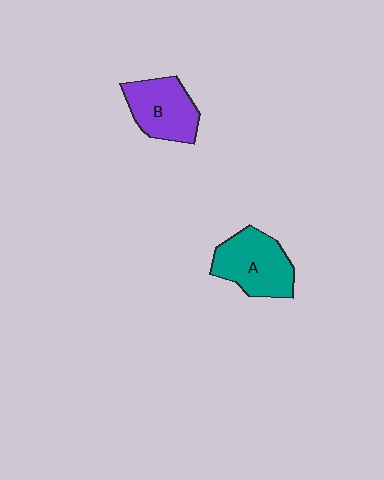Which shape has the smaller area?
Shape B (purple).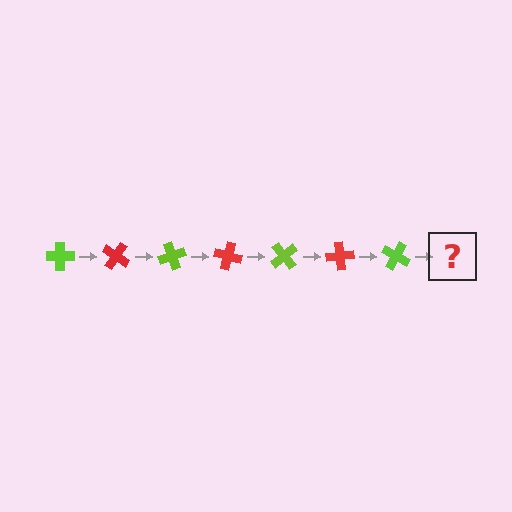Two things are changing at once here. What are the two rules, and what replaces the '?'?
The two rules are that it rotates 35 degrees each step and the color cycles through lime and red. The '?' should be a red cross, rotated 245 degrees from the start.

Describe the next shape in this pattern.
It should be a red cross, rotated 245 degrees from the start.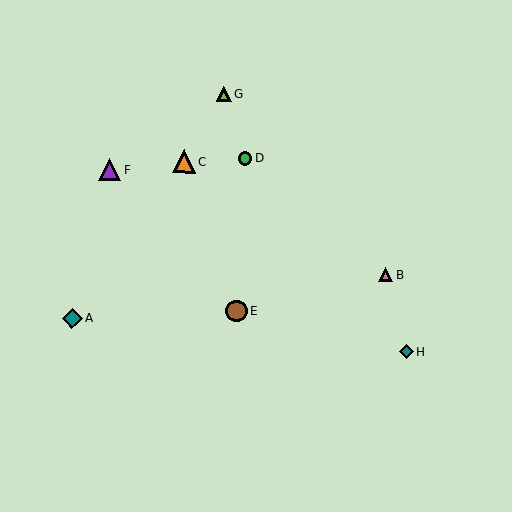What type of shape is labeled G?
Shape G is a lime triangle.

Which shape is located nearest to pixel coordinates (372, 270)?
The pink triangle (labeled B) at (385, 275) is nearest to that location.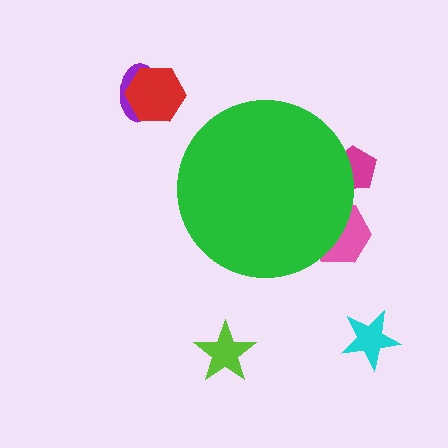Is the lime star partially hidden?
No, the lime star is fully visible.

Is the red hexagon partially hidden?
No, the red hexagon is fully visible.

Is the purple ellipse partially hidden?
No, the purple ellipse is fully visible.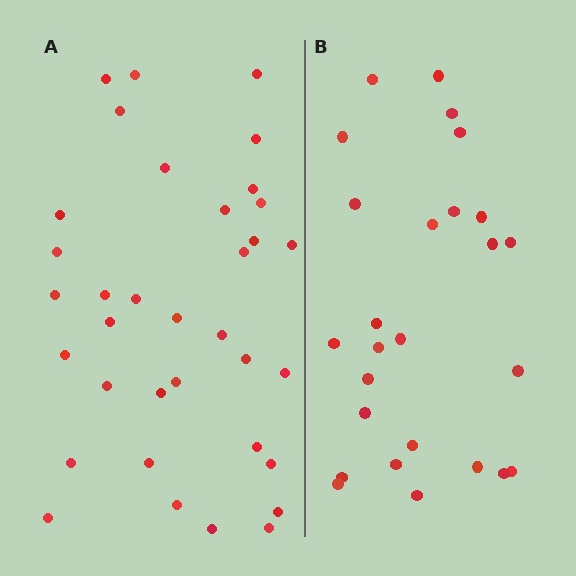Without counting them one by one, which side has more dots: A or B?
Region A (the left region) has more dots.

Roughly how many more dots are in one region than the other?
Region A has roughly 8 or so more dots than region B.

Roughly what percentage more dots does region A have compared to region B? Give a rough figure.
About 35% more.